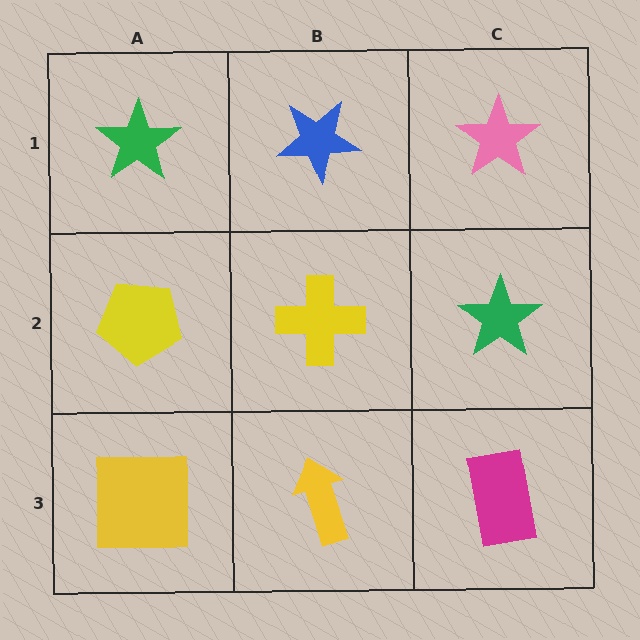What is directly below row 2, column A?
A yellow square.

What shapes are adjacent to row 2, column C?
A pink star (row 1, column C), a magenta rectangle (row 3, column C), a yellow cross (row 2, column B).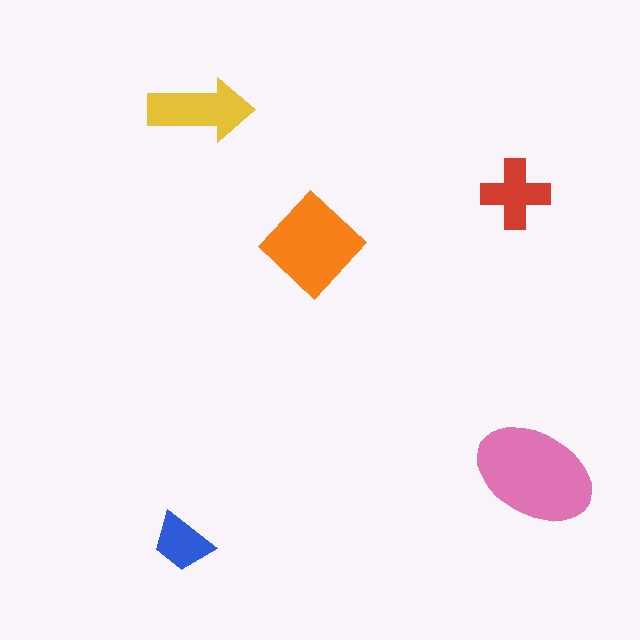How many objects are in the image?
There are 5 objects in the image.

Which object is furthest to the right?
The pink ellipse is rightmost.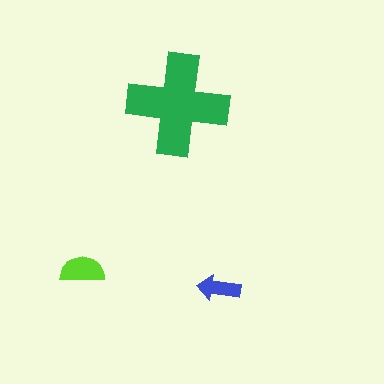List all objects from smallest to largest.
The blue arrow, the lime semicircle, the green cross.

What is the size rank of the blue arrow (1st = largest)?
3rd.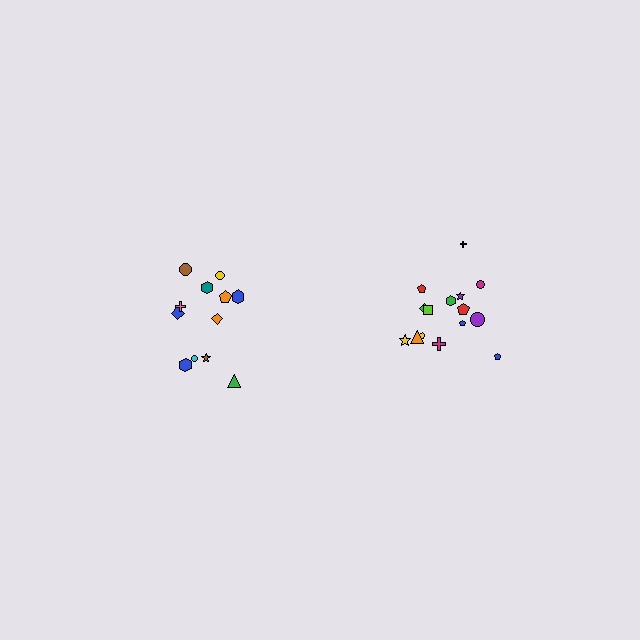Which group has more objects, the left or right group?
The right group.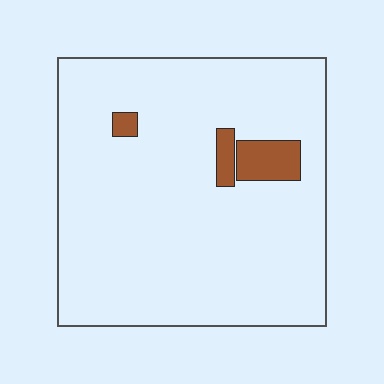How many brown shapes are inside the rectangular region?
3.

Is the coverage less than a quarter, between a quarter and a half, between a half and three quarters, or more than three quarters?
Less than a quarter.